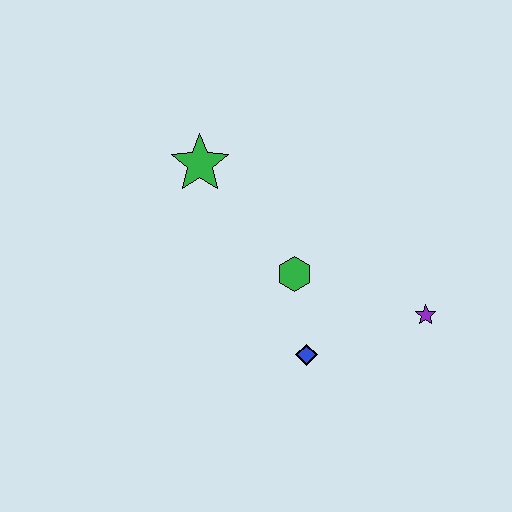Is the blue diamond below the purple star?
Yes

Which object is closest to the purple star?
The blue diamond is closest to the purple star.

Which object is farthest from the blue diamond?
The green star is farthest from the blue diamond.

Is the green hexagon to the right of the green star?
Yes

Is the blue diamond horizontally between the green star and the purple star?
Yes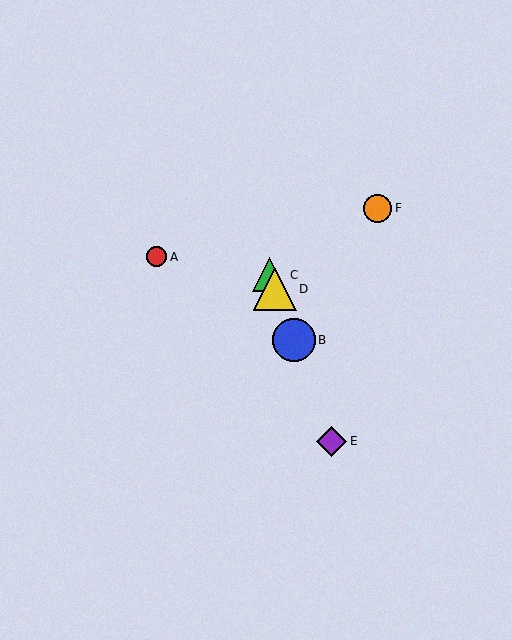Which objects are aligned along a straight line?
Objects B, C, D, E are aligned along a straight line.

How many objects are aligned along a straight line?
4 objects (B, C, D, E) are aligned along a straight line.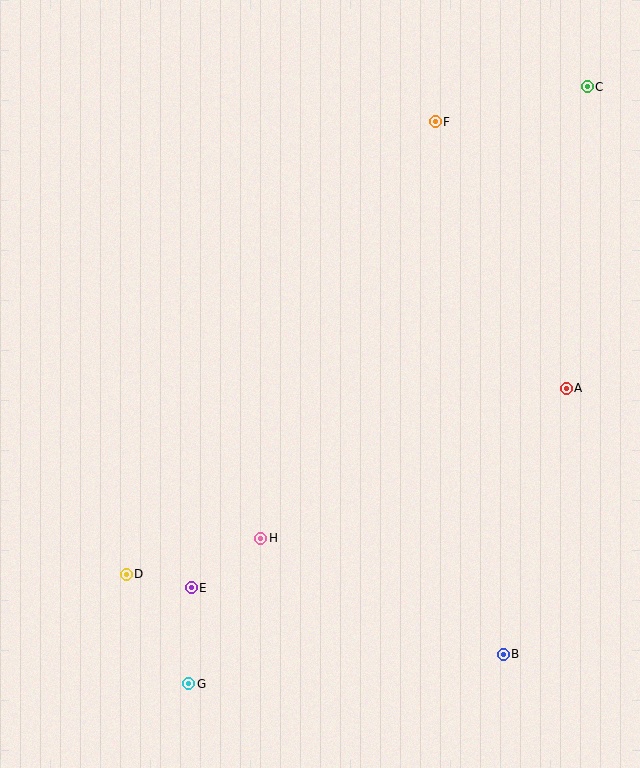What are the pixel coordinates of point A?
Point A is at (566, 388).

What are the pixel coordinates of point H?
Point H is at (261, 538).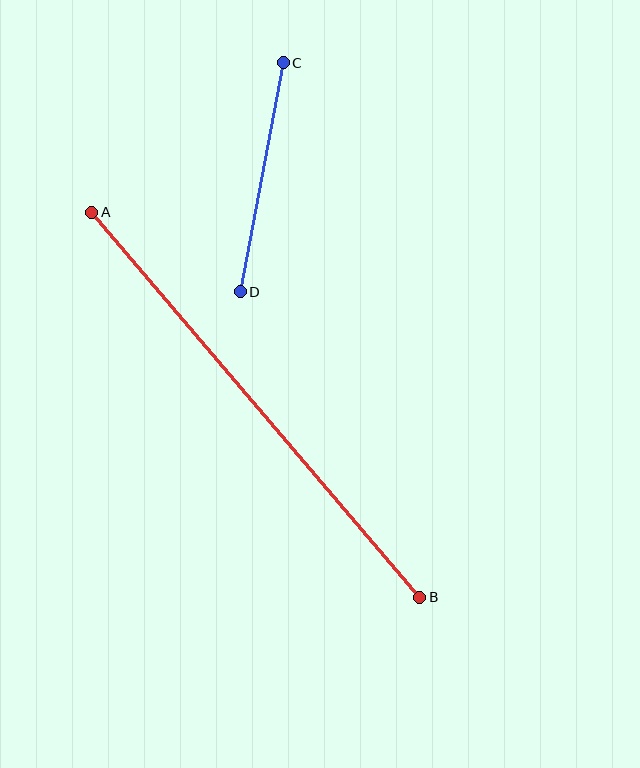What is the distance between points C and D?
The distance is approximately 233 pixels.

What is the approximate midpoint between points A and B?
The midpoint is at approximately (256, 405) pixels.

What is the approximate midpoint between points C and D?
The midpoint is at approximately (262, 177) pixels.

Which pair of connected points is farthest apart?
Points A and B are farthest apart.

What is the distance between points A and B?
The distance is approximately 506 pixels.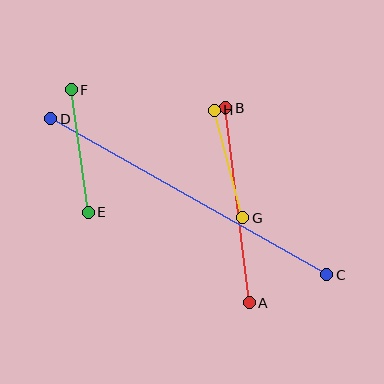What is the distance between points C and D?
The distance is approximately 317 pixels.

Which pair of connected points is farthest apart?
Points C and D are farthest apart.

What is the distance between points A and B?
The distance is approximately 196 pixels.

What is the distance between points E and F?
The distance is approximately 124 pixels.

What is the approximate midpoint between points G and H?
The midpoint is at approximately (228, 164) pixels.